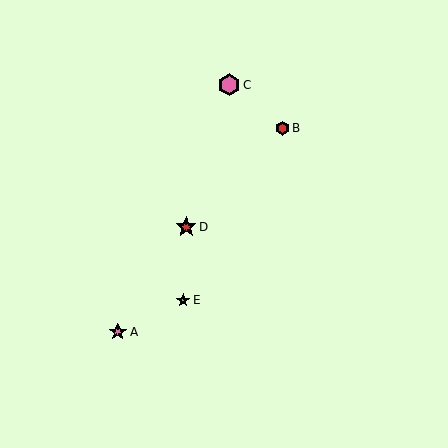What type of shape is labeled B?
Shape B is a red hexagon.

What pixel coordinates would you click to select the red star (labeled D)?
Click at (186, 227) to select the red star D.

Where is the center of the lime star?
The center of the lime star is at (183, 300).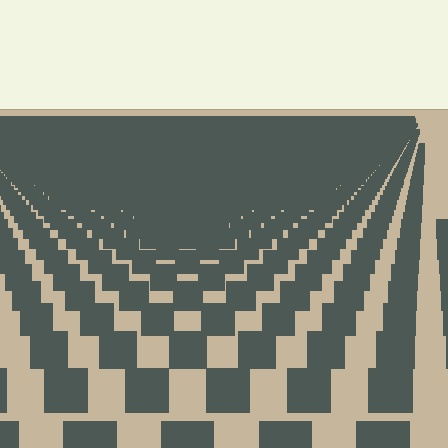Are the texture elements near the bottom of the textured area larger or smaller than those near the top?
Larger. Near the bottom, elements are closer to the viewer and appear at a bigger on-screen size.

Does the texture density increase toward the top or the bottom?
Density increases toward the top.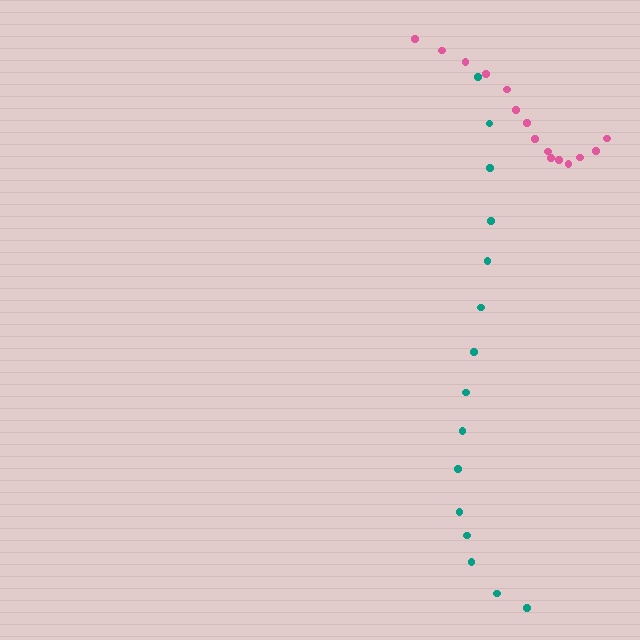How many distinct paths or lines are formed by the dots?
There are 2 distinct paths.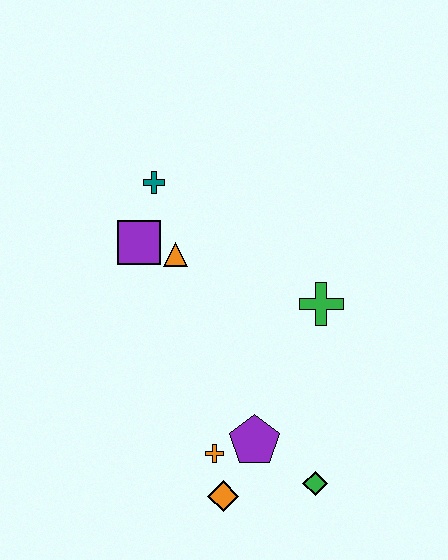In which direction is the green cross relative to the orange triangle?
The green cross is to the right of the orange triangle.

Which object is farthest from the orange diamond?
The teal cross is farthest from the orange diamond.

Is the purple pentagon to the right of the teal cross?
Yes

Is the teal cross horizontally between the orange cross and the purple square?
Yes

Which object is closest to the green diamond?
The purple pentagon is closest to the green diamond.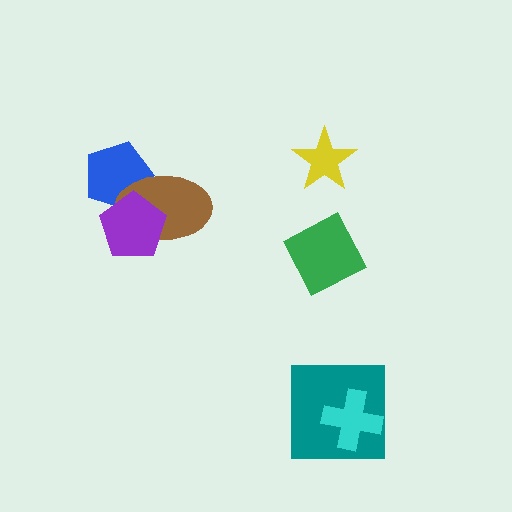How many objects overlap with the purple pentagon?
2 objects overlap with the purple pentagon.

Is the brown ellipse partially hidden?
Yes, it is partially covered by another shape.